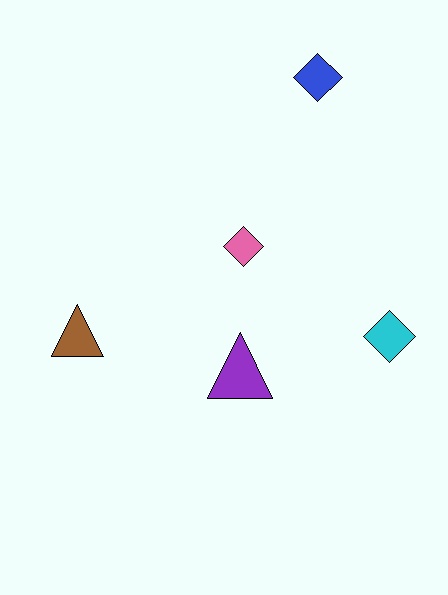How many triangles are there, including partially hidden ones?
There are 2 triangles.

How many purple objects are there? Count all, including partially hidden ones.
There is 1 purple object.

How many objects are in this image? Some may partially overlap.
There are 5 objects.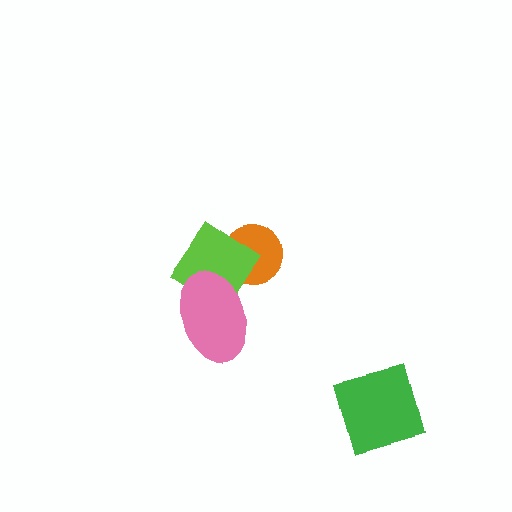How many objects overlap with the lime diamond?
2 objects overlap with the lime diamond.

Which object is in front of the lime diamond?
The pink ellipse is in front of the lime diamond.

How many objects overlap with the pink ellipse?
1 object overlaps with the pink ellipse.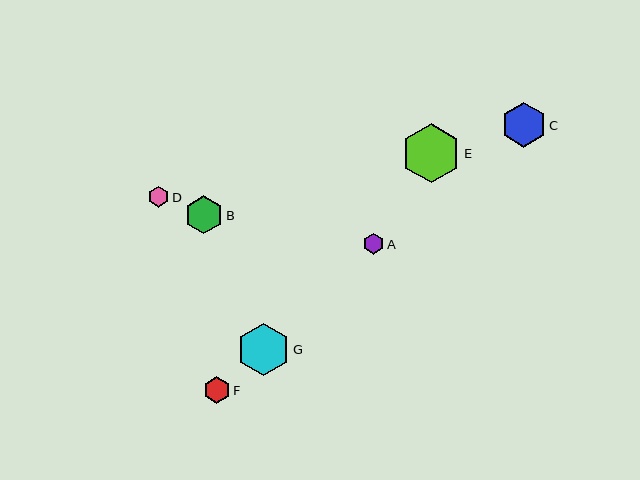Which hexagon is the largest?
Hexagon E is the largest with a size of approximately 59 pixels.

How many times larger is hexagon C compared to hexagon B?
Hexagon C is approximately 1.2 times the size of hexagon B.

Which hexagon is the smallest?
Hexagon A is the smallest with a size of approximately 20 pixels.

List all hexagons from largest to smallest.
From largest to smallest: E, G, C, B, F, D, A.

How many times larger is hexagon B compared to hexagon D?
Hexagon B is approximately 1.8 times the size of hexagon D.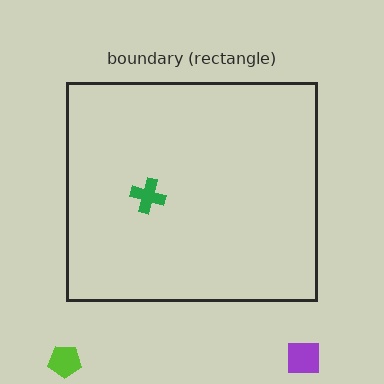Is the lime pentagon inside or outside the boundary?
Outside.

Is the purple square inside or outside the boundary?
Outside.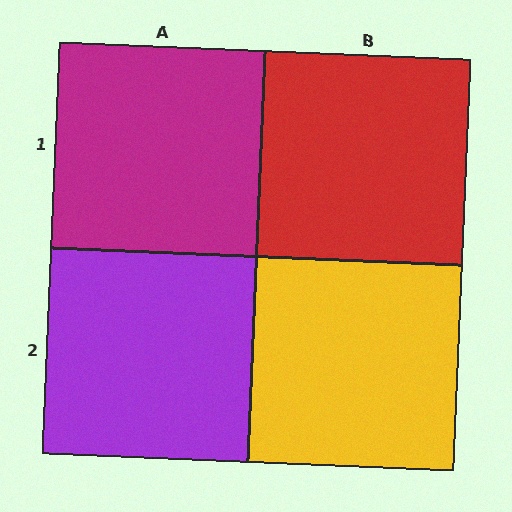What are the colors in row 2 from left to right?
Purple, yellow.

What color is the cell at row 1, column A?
Magenta.